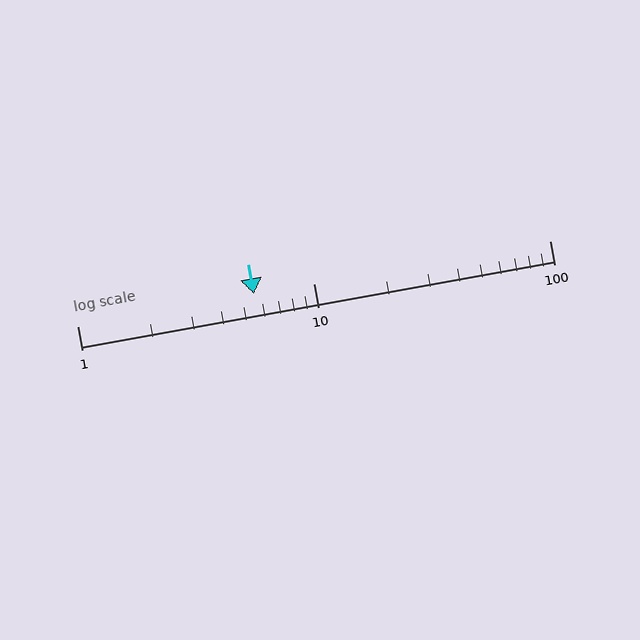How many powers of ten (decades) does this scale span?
The scale spans 2 decades, from 1 to 100.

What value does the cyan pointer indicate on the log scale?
The pointer indicates approximately 5.6.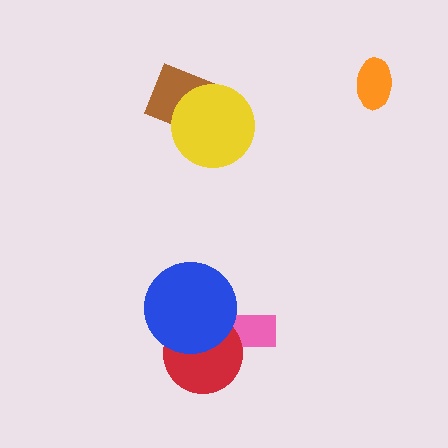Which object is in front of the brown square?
The yellow circle is in front of the brown square.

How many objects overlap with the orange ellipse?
0 objects overlap with the orange ellipse.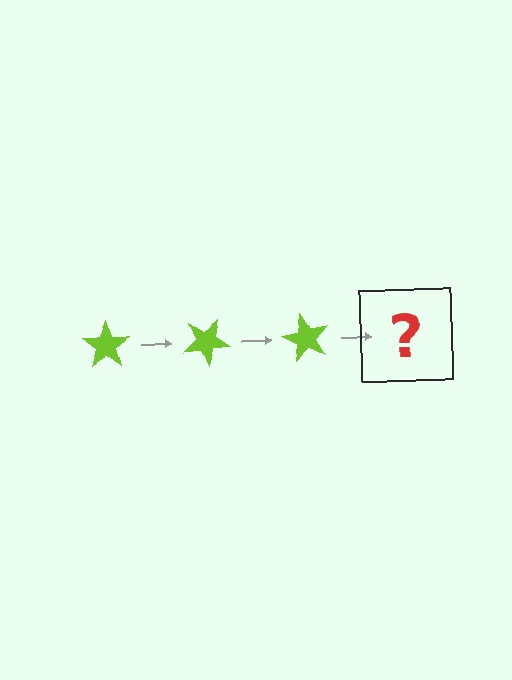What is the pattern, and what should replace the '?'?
The pattern is that the star rotates 30 degrees each step. The '?' should be a lime star rotated 90 degrees.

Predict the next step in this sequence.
The next step is a lime star rotated 90 degrees.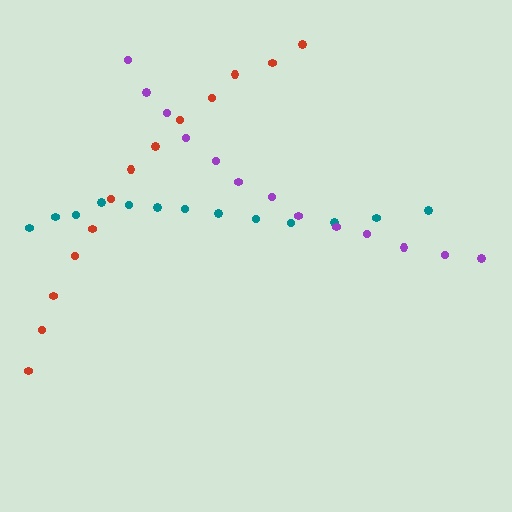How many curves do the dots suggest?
There are 3 distinct paths.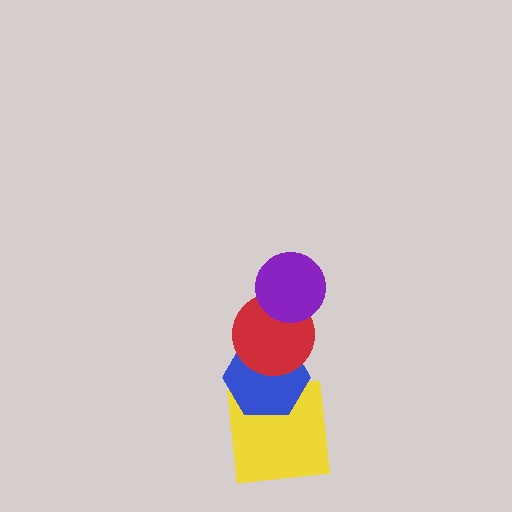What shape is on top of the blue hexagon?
The red circle is on top of the blue hexagon.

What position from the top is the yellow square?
The yellow square is 4th from the top.